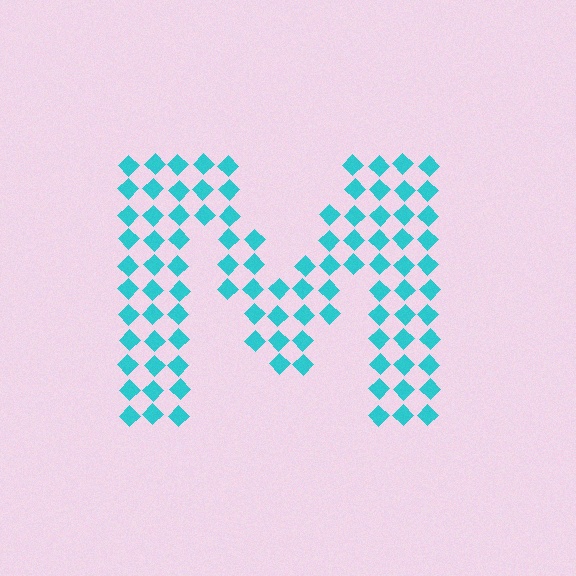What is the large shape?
The large shape is the letter M.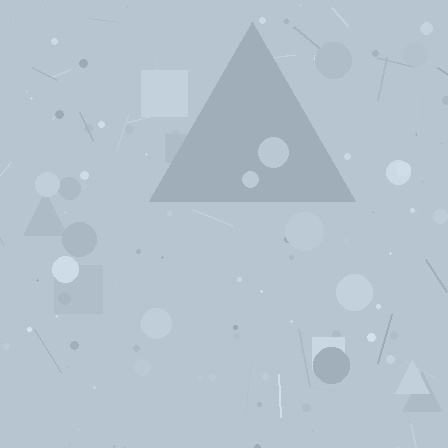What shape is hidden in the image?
A triangle is hidden in the image.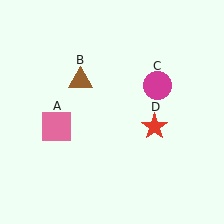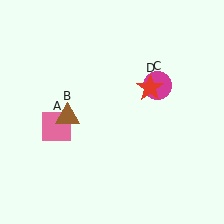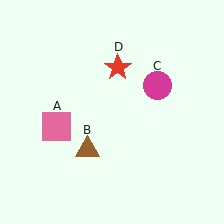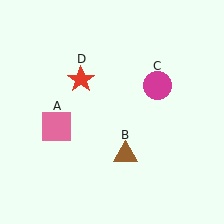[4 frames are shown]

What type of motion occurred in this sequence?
The brown triangle (object B), red star (object D) rotated counterclockwise around the center of the scene.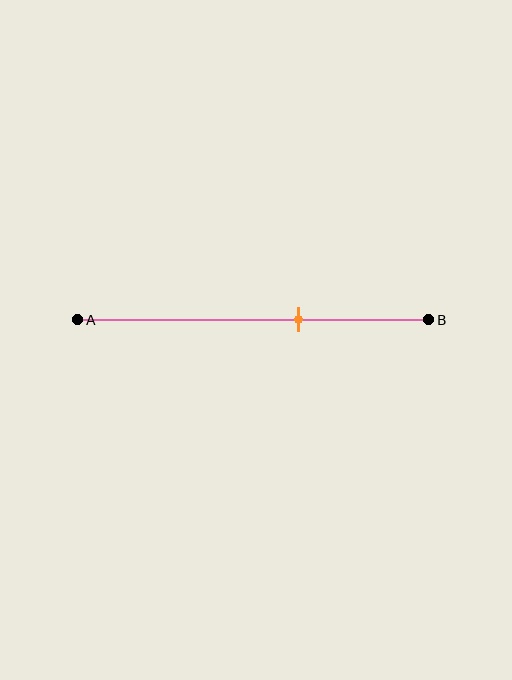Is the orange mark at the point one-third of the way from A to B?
No, the mark is at about 65% from A, not at the 33% one-third point.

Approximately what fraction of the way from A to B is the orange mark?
The orange mark is approximately 65% of the way from A to B.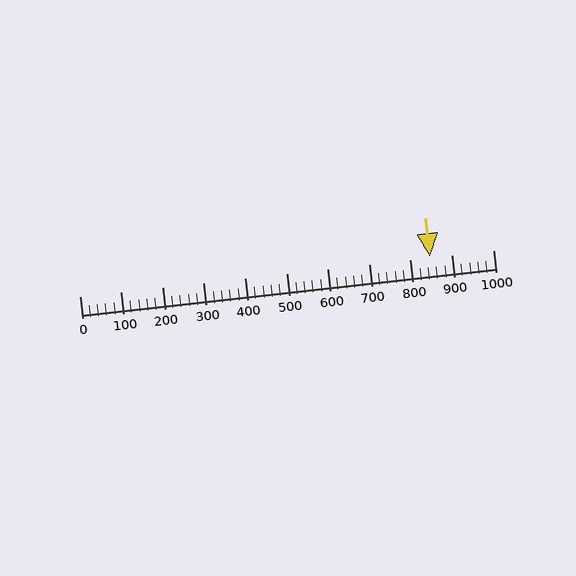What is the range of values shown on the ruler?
The ruler shows values from 0 to 1000.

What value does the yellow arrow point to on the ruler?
The yellow arrow points to approximately 847.